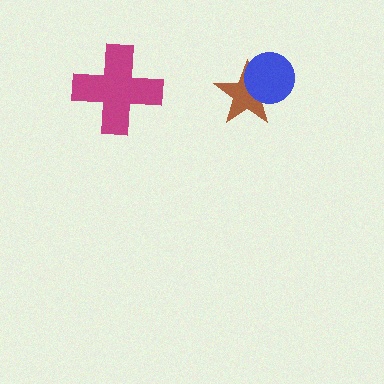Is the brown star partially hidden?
Yes, it is partially covered by another shape.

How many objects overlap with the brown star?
1 object overlaps with the brown star.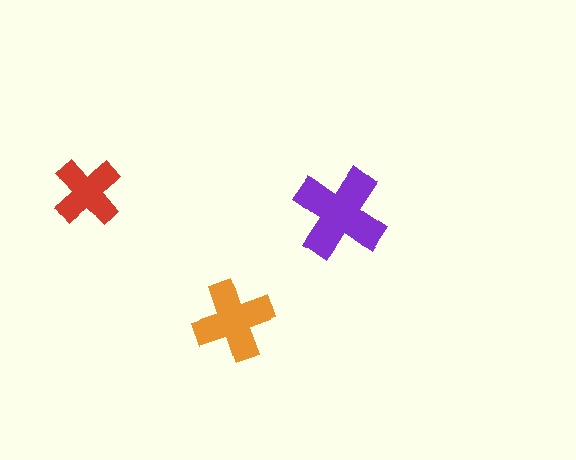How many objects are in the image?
There are 3 objects in the image.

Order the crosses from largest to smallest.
the purple one, the orange one, the red one.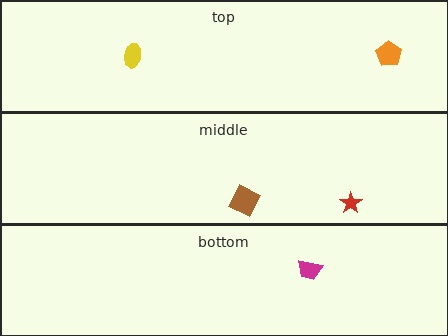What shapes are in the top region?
The yellow ellipse, the orange pentagon.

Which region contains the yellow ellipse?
The top region.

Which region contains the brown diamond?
The middle region.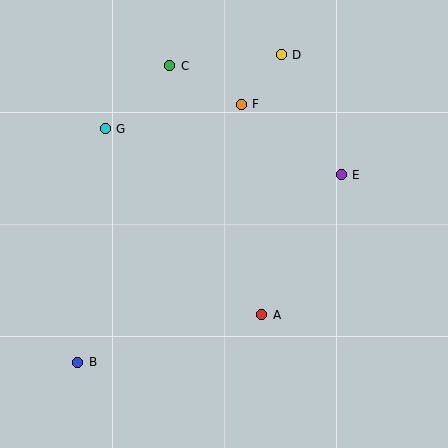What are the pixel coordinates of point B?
Point B is at (78, 362).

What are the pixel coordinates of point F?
Point F is at (241, 104).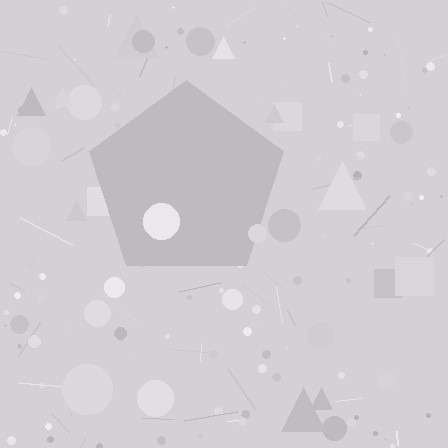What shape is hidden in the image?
A pentagon is hidden in the image.